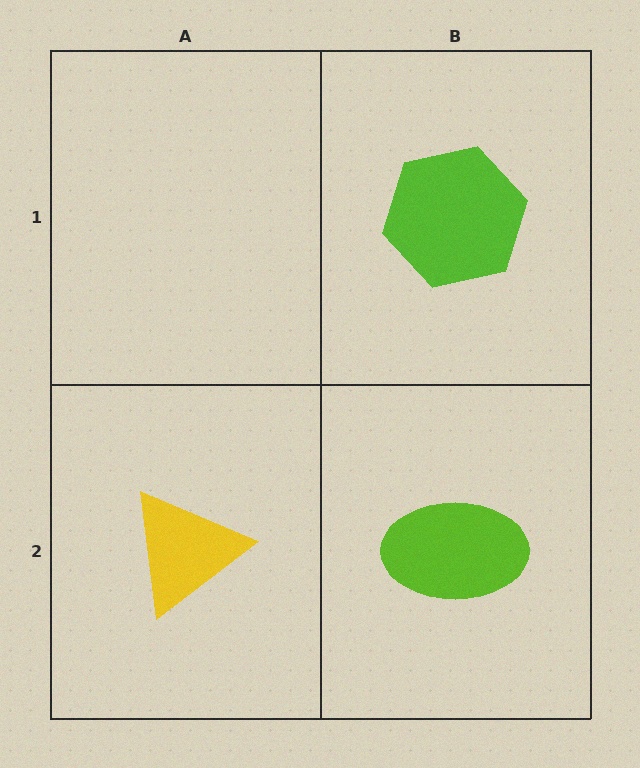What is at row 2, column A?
A yellow triangle.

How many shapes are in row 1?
1 shape.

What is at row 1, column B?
A lime hexagon.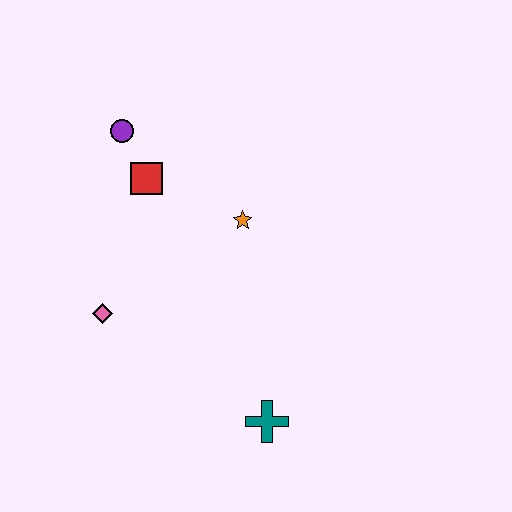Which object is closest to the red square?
The purple circle is closest to the red square.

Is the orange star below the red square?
Yes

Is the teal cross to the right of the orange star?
Yes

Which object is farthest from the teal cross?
The purple circle is farthest from the teal cross.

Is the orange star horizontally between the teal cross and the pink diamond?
Yes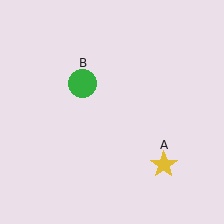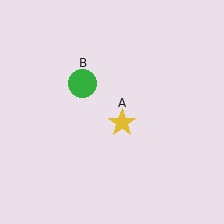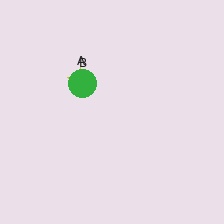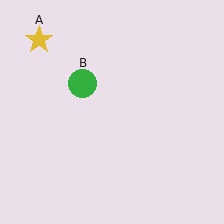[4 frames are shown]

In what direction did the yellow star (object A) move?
The yellow star (object A) moved up and to the left.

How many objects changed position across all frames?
1 object changed position: yellow star (object A).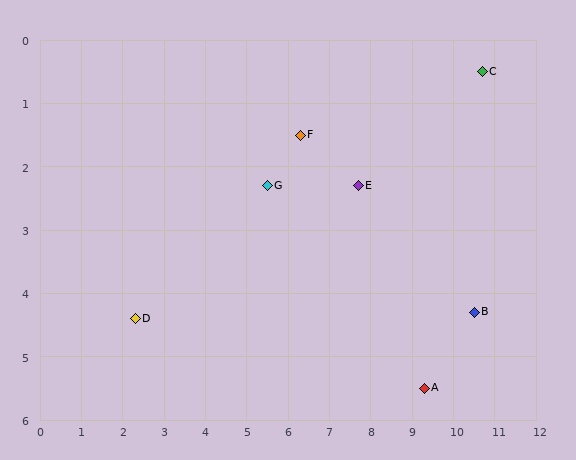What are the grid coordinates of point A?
Point A is at approximately (9.3, 5.5).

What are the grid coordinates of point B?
Point B is at approximately (10.5, 4.3).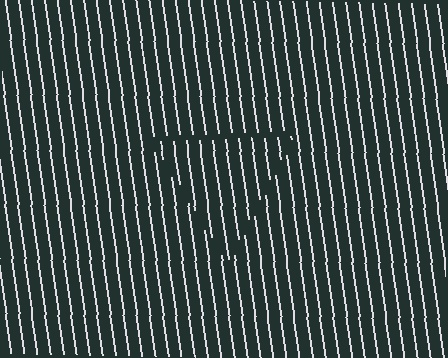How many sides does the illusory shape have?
3 sides — the line-ends trace a triangle.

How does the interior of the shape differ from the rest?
The interior of the shape contains the same grating, shifted by half a period — the contour is defined by the phase discontinuity where line-ends from the inner and outer gratings abut.